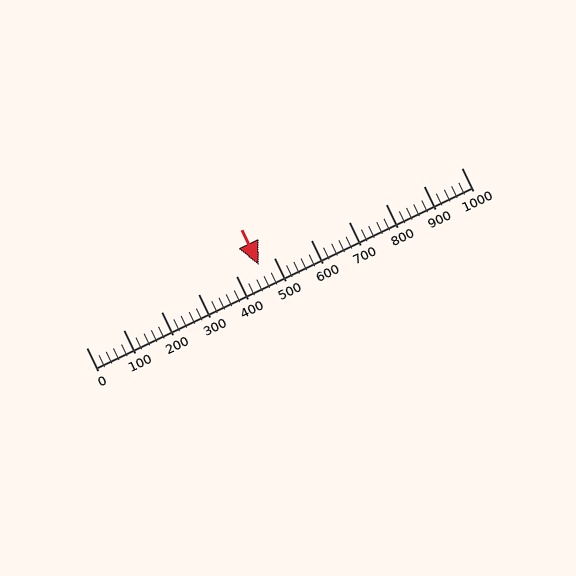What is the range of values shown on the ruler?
The ruler shows values from 0 to 1000.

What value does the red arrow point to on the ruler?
The red arrow points to approximately 460.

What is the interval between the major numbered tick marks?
The major tick marks are spaced 100 units apart.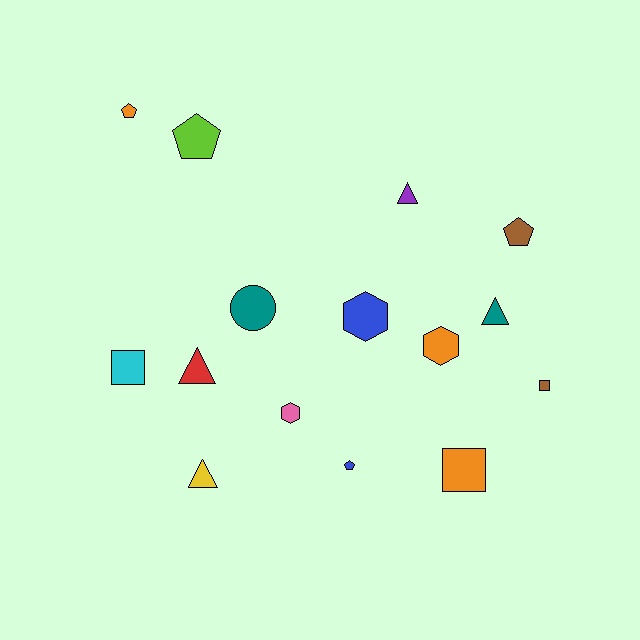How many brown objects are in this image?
There are 2 brown objects.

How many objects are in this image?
There are 15 objects.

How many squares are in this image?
There are 3 squares.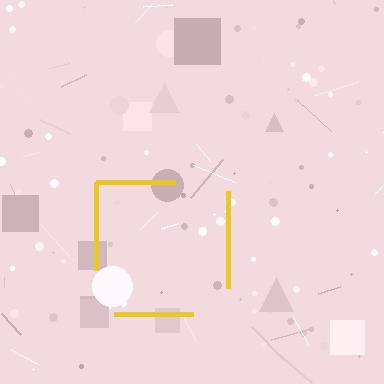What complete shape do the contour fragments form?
The contour fragments form a square.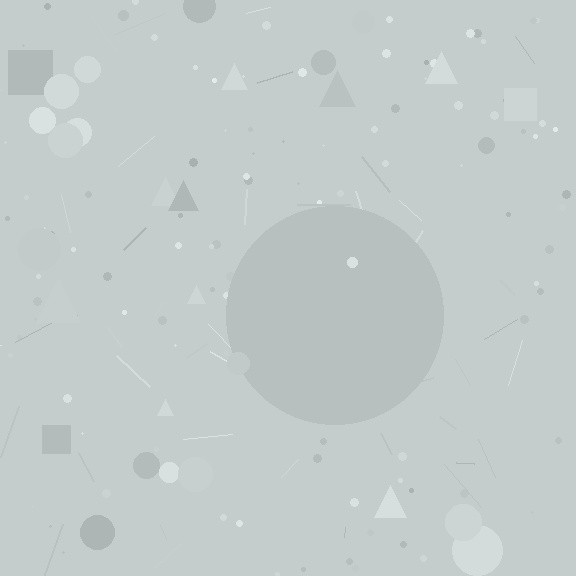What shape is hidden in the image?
A circle is hidden in the image.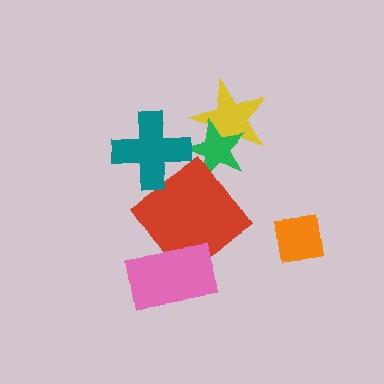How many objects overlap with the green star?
2 objects overlap with the green star.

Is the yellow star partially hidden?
Yes, it is partially covered by another shape.